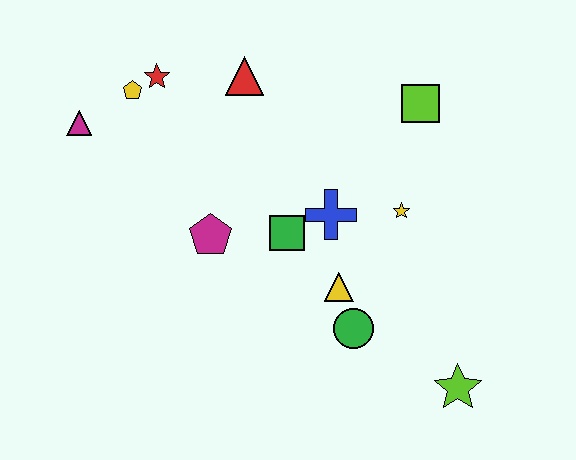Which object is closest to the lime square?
The yellow star is closest to the lime square.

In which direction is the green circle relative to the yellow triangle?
The green circle is below the yellow triangle.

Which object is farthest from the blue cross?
The magenta triangle is farthest from the blue cross.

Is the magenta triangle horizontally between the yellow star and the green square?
No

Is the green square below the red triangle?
Yes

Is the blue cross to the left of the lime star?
Yes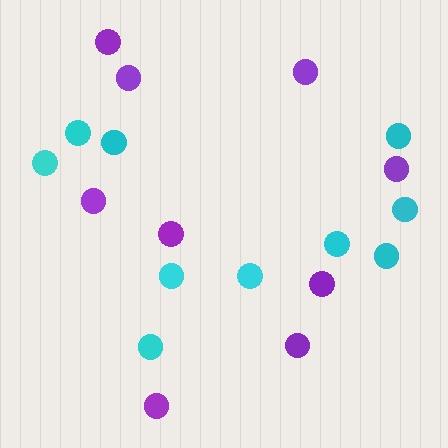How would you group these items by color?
There are 2 groups: one group of purple circles (9) and one group of cyan circles (10).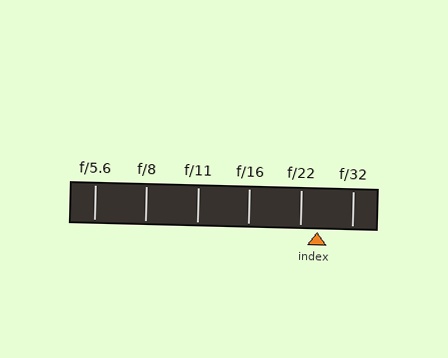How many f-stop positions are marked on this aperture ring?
There are 6 f-stop positions marked.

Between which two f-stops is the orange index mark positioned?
The index mark is between f/22 and f/32.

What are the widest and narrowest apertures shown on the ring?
The widest aperture shown is f/5.6 and the narrowest is f/32.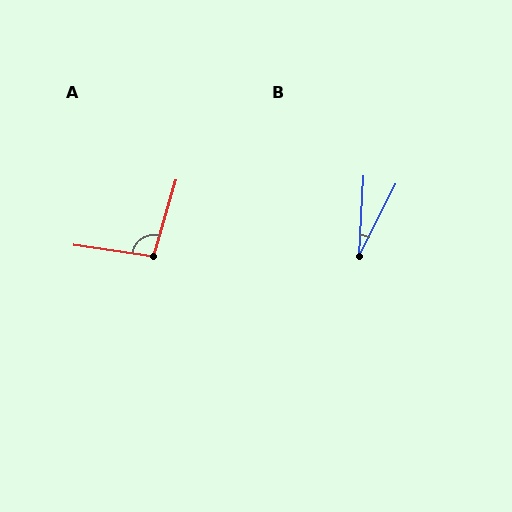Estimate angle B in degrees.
Approximately 24 degrees.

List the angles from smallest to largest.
B (24°), A (98°).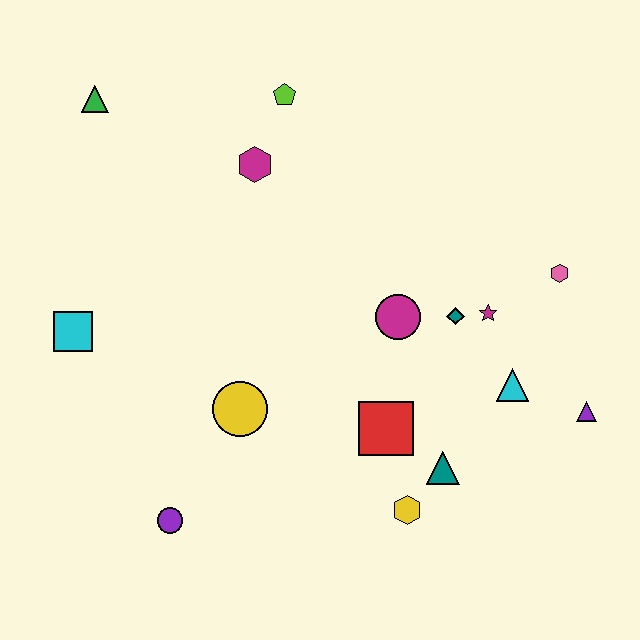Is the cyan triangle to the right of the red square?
Yes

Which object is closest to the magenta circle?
The teal diamond is closest to the magenta circle.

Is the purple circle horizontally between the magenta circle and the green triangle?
Yes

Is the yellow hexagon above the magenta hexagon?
No